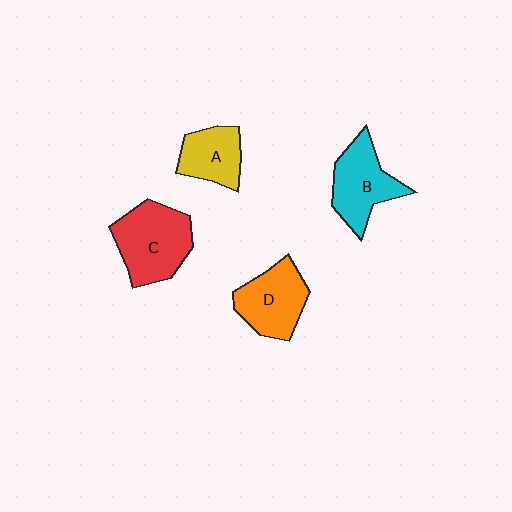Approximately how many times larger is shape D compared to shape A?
Approximately 1.3 times.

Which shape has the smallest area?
Shape A (yellow).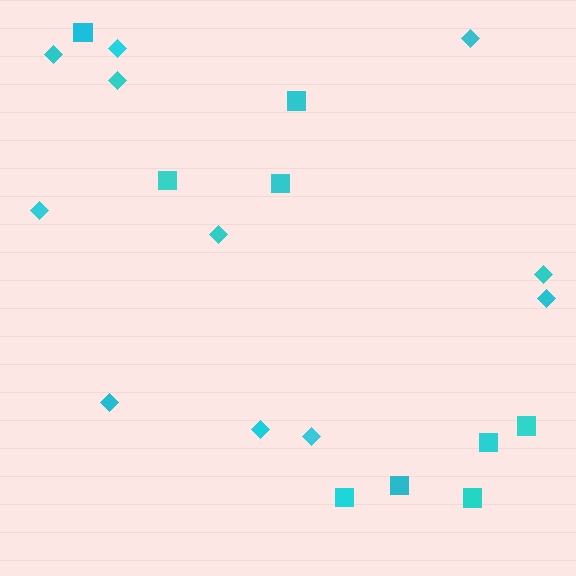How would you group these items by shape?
There are 2 groups: one group of squares (9) and one group of diamonds (11).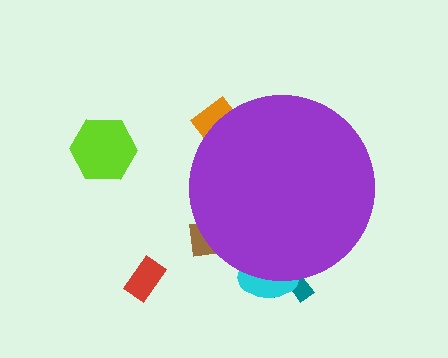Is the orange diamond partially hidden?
Yes, the orange diamond is partially hidden behind the purple circle.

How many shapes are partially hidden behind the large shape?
4 shapes are partially hidden.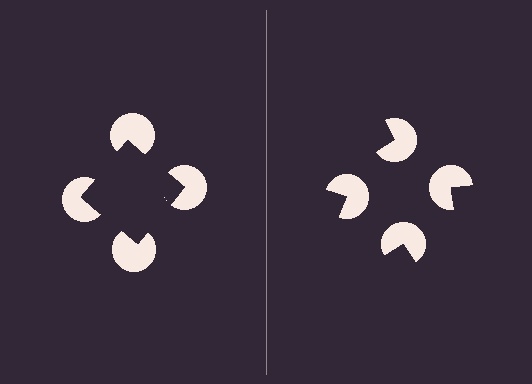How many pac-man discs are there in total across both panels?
8 — 4 on each side.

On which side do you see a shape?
An illusory square appears on the left side. On the right side the wedge cuts are rotated, so no coherent shape forms.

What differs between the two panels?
The pac-man discs are positioned identically on both sides; only the wedge orientations differ. On the left they align to a square; on the right they are misaligned.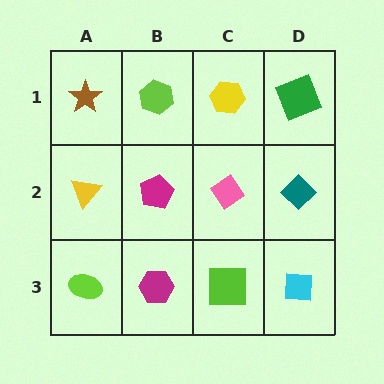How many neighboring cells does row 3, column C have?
3.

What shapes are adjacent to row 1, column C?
A pink diamond (row 2, column C), a lime hexagon (row 1, column B), a green square (row 1, column D).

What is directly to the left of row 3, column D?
A lime square.